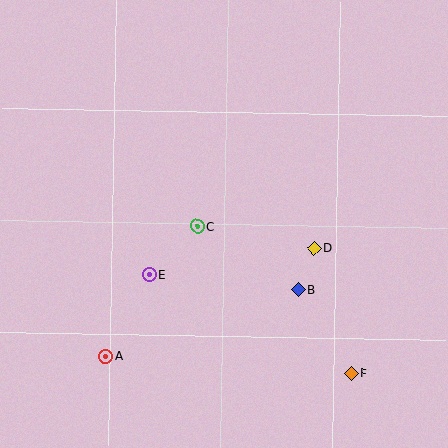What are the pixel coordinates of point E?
Point E is at (149, 275).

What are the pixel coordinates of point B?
Point B is at (298, 289).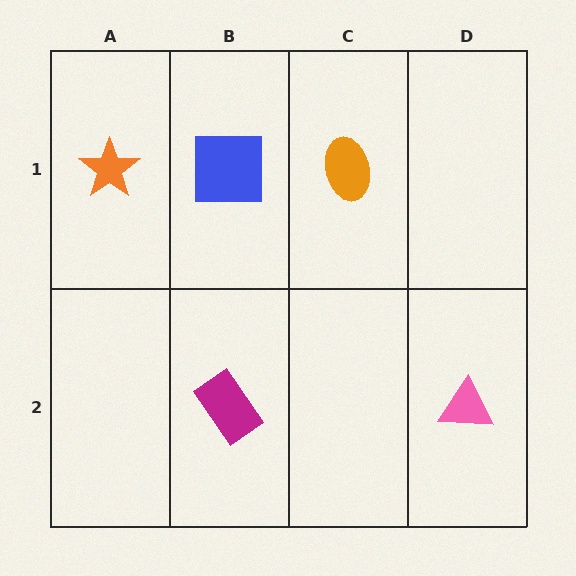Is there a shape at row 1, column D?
No, that cell is empty.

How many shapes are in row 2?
2 shapes.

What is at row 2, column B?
A magenta rectangle.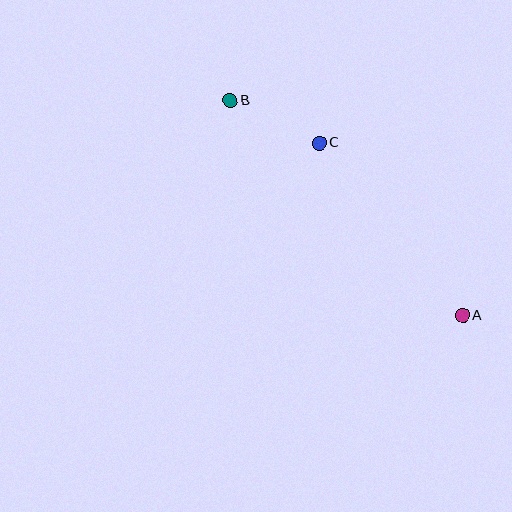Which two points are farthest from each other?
Points A and B are farthest from each other.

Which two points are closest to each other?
Points B and C are closest to each other.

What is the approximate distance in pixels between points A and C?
The distance between A and C is approximately 225 pixels.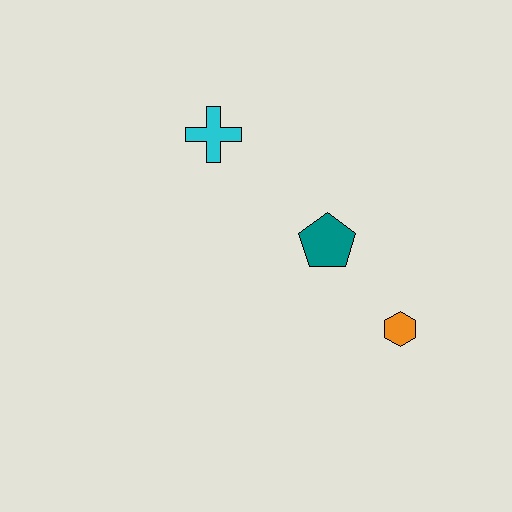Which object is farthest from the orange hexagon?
The cyan cross is farthest from the orange hexagon.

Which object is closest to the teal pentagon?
The orange hexagon is closest to the teal pentagon.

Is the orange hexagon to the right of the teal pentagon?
Yes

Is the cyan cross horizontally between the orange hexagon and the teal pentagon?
No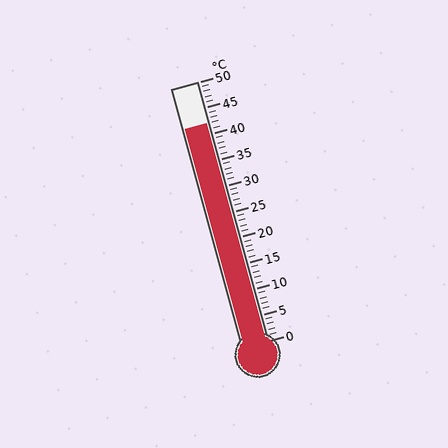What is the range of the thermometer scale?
The thermometer scale ranges from 0°C to 50°C.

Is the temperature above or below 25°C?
The temperature is above 25°C.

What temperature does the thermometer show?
The thermometer shows approximately 42°C.